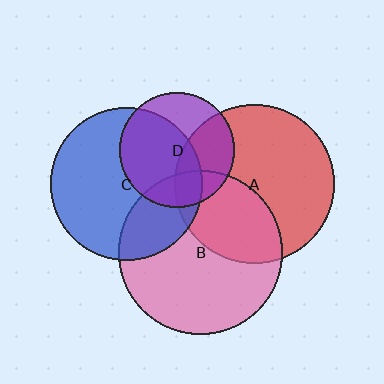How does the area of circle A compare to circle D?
Approximately 1.9 times.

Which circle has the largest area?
Circle B (pink).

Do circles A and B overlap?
Yes.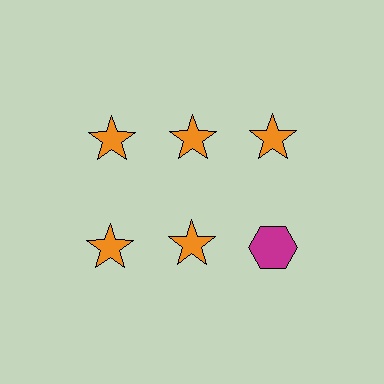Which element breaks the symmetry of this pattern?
The magenta hexagon in the second row, center column breaks the symmetry. All other shapes are orange stars.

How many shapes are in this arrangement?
There are 6 shapes arranged in a grid pattern.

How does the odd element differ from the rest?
It differs in both color (magenta instead of orange) and shape (hexagon instead of star).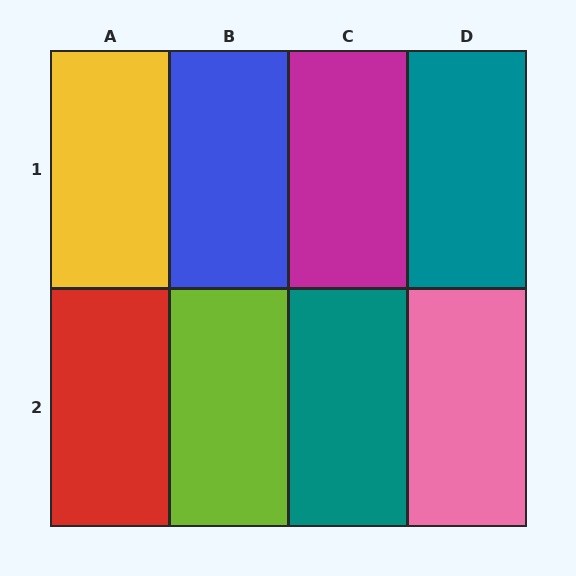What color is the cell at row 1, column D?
Teal.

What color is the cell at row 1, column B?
Blue.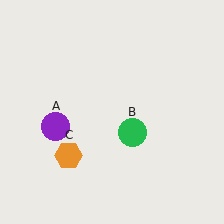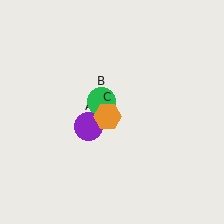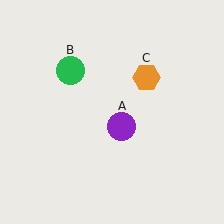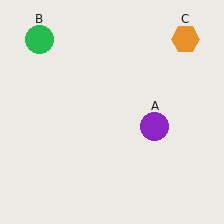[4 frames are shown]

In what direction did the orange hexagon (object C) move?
The orange hexagon (object C) moved up and to the right.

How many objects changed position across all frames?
3 objects changed position: purple circle (object A), green circle (object B), orange hexagon (object C).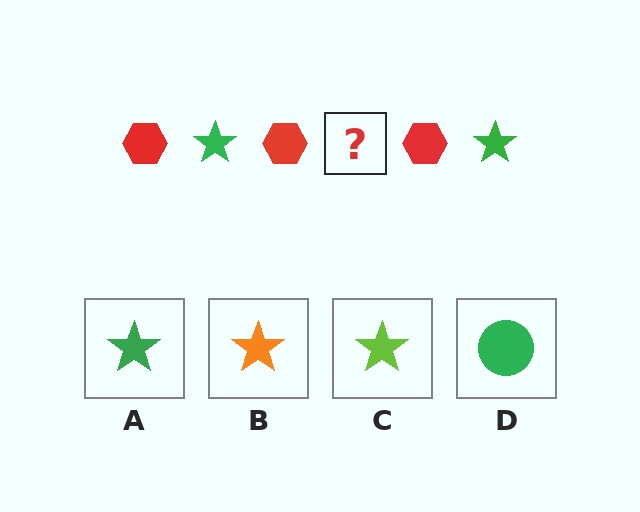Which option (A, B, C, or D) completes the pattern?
A.